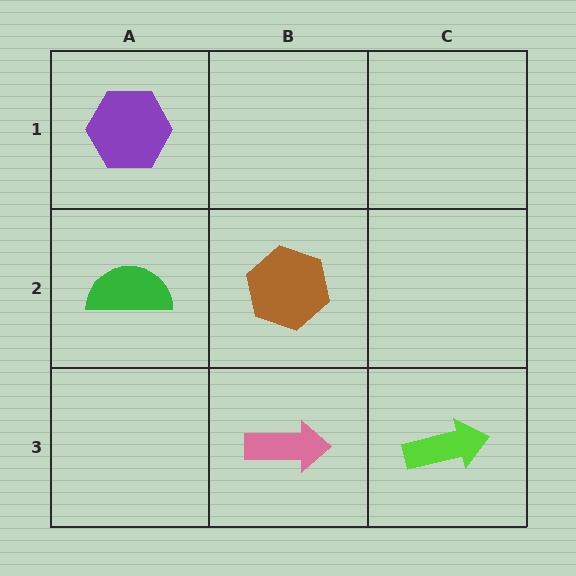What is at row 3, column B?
A pink arrow.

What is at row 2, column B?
A brown hexagon.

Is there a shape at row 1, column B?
No, that cell is empty.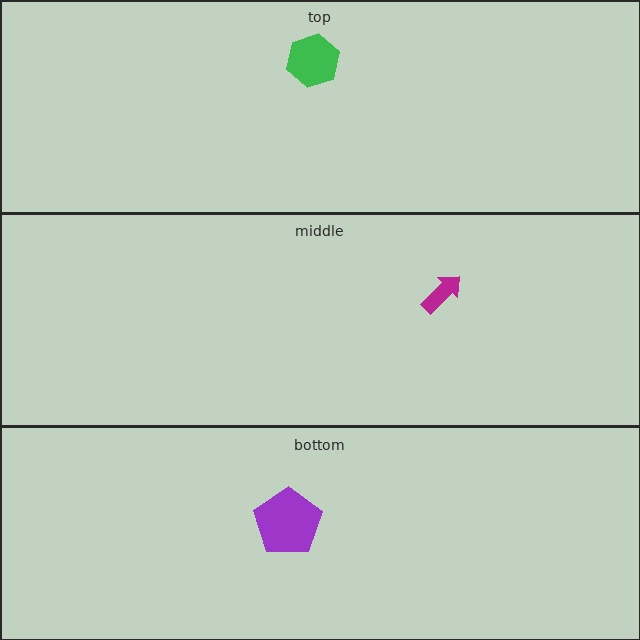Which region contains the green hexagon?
The top region.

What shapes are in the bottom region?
The purple pentagon.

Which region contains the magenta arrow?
The middle region.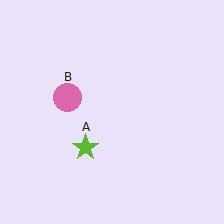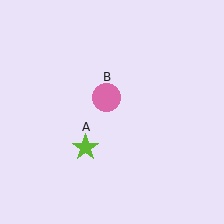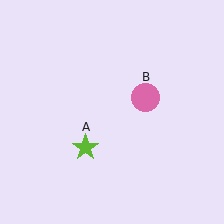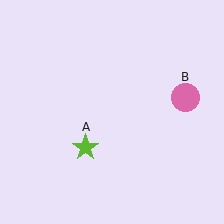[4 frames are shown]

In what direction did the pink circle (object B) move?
The pink circle (object B) moved right.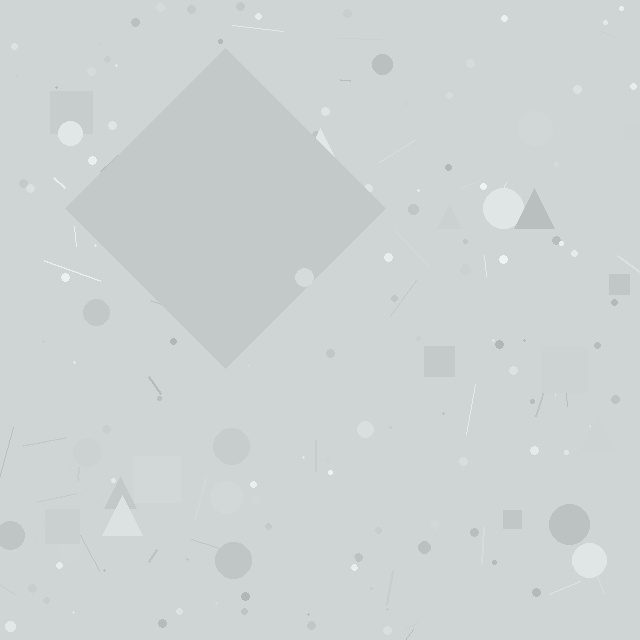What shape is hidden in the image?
A diamond is hidden in the image.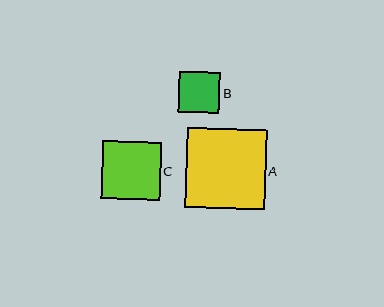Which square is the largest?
Square A is the largest with a size of approximately 80 pixels.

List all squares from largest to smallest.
From largest to smallest: A, C, B.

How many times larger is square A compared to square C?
Square A is approximately 1.4 times the size of square C.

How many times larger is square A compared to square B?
Square A is approximately 1.9 times the size of square B.